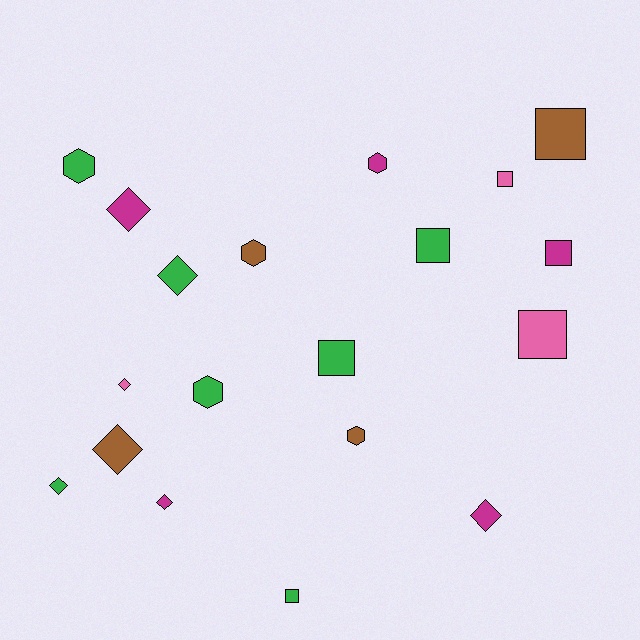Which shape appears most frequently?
Diamond, with 7 objects.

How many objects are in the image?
There are 19 objects.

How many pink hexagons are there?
There are no pink hexagons.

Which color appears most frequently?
Green, with 7 objects.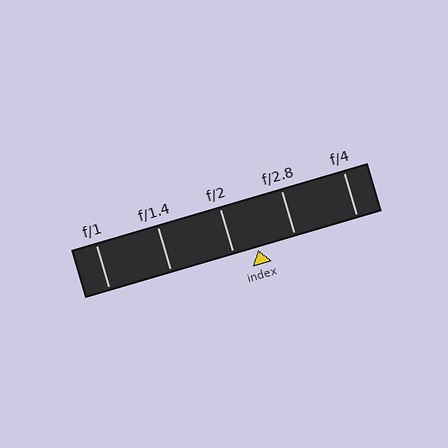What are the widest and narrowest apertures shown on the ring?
The widest aperture shown is f/1 and the narrowest is f/4.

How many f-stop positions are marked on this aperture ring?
There are 5 f-stop positions marked.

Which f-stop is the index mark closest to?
The index mark is closest to f/2.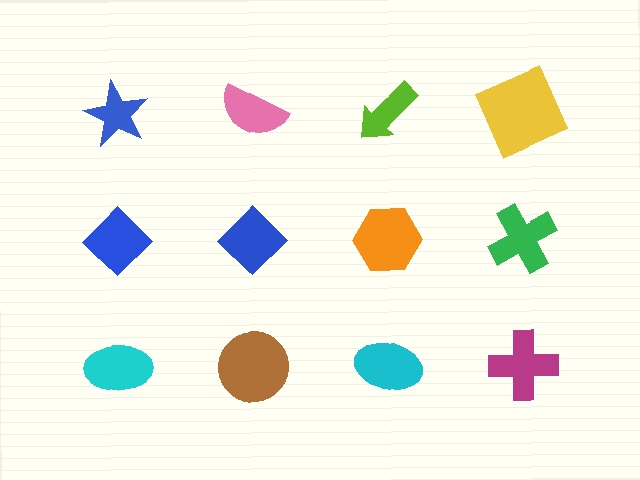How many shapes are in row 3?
4 shapes.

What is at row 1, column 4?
A yellow square.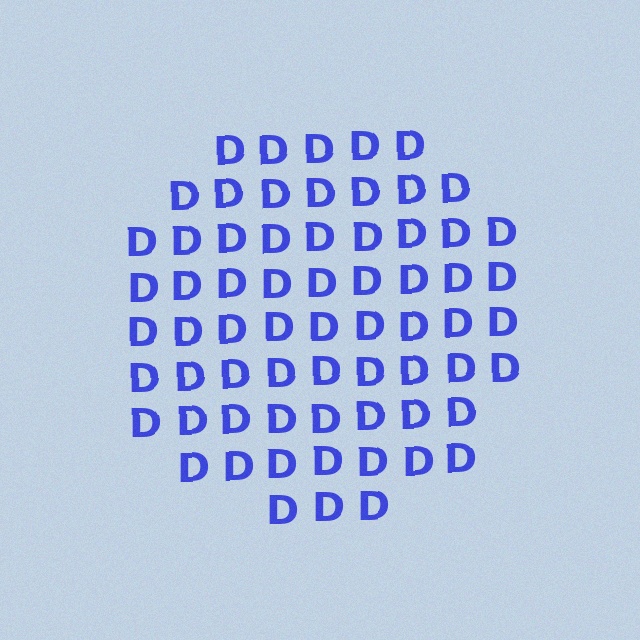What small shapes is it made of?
It is made of small letter D's.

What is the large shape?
The large shape is a circle.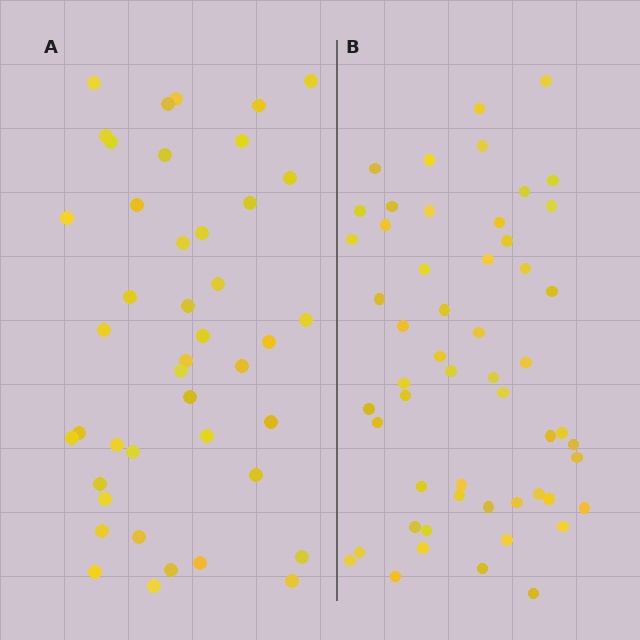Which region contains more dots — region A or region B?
Region B (the right region) has more dots.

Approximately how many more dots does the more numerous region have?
Region B has roughly 12 or so more dots than region A.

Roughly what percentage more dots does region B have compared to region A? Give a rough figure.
About 25% more.